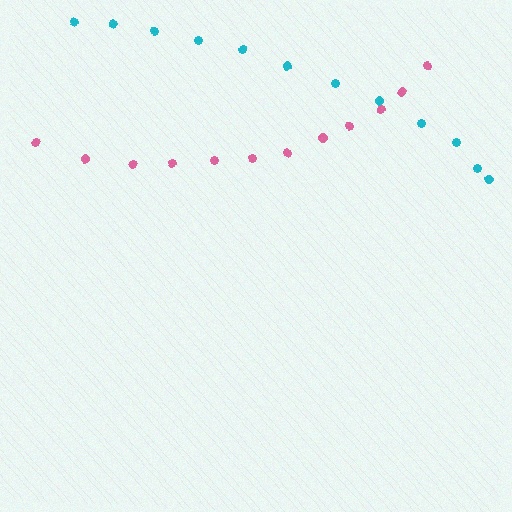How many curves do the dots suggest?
There are 2 distinct paths.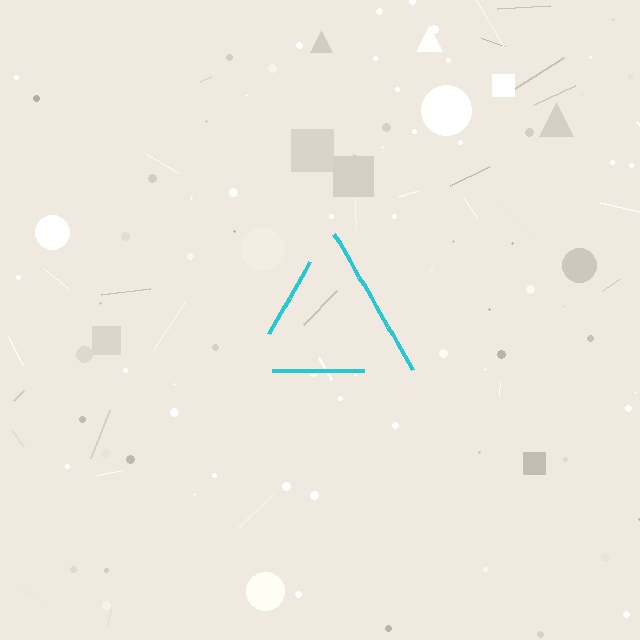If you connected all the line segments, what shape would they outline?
They would outline a triangle.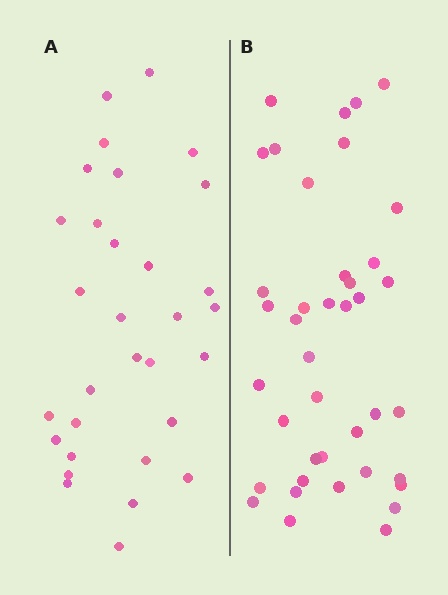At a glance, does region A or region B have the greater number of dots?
Region B (the right region) has more dots.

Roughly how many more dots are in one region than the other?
Region B has roughly 8 or so more dots than region A.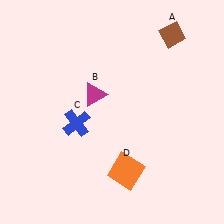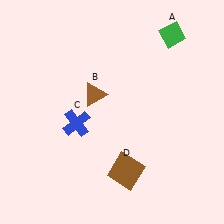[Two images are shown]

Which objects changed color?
A changed from brown to green. B changed from magenta to brown. D changed from orange to brown.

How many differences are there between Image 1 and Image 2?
There are 3 differences between the two images.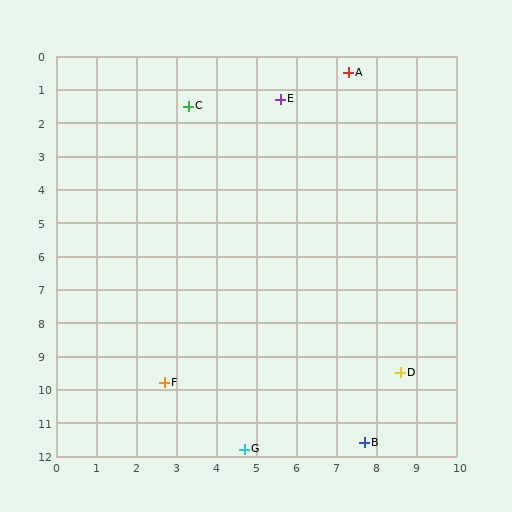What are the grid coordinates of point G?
Point G is at approximately (4.7, 11.8).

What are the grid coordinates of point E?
Point E is at approximately (5.6, 1.3).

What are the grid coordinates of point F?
Point F is at approximately (2.7, 9.8).